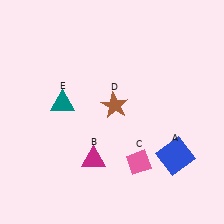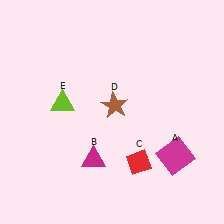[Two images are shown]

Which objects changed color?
A changed from blue to magenta. C changed from pink to red. E changed from teal to lime.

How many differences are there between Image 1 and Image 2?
There are 3 differences between the two images.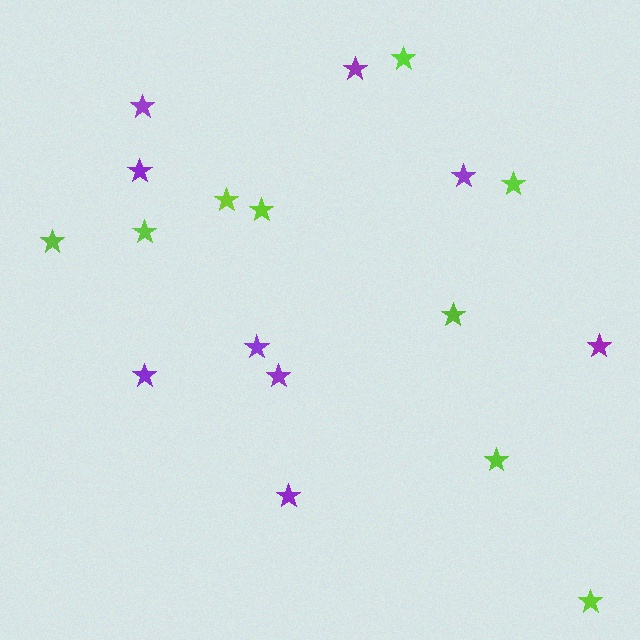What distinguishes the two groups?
There are 2 groups: one group of purple stars (9) and one group of lime stars (9).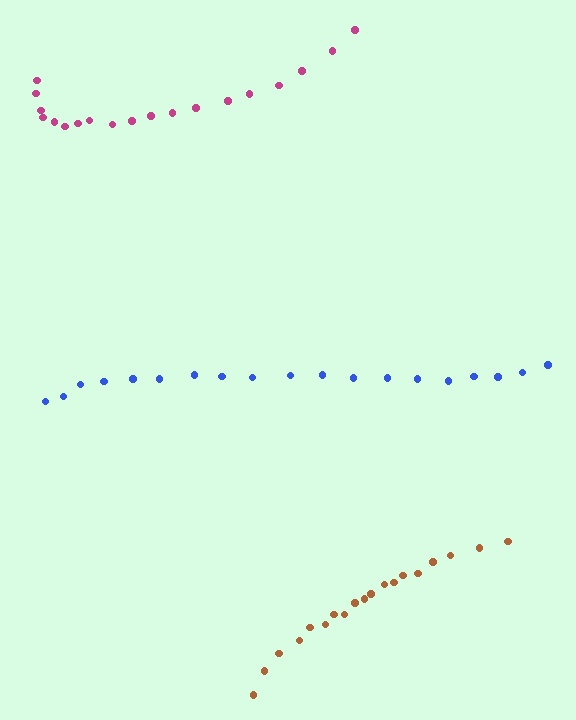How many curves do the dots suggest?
There are 3 distinct paths.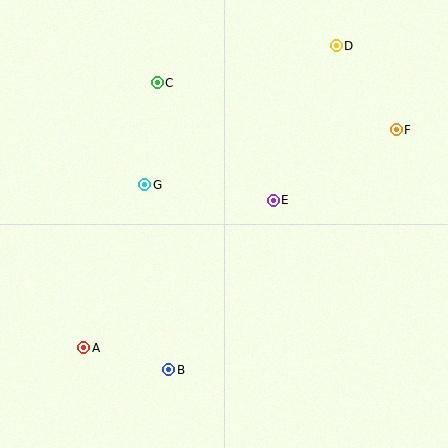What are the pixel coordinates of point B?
Point B is at (169, 370).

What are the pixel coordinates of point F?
Point F is at (396, 130).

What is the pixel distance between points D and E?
The distance between D and E is 167 pixels.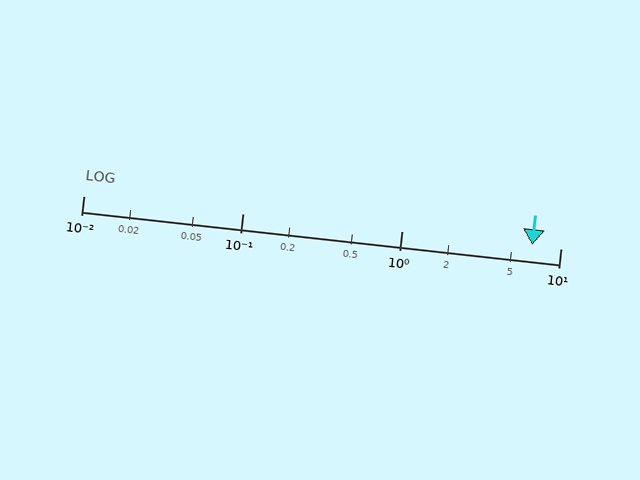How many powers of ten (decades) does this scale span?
The scale spans 3 decades, from 0.01 to 10.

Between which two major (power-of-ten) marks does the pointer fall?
The pointer is between 1 and 10.